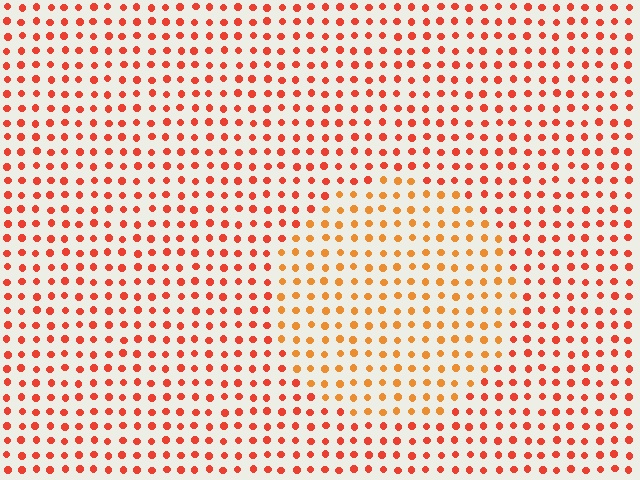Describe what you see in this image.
The image is filled with small red elements in a uniform arrangement. A circle-shaped region is visible where the elements are tinted to a slightly different hue, forming a subtle color boundary.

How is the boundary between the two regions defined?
The boundary is defined purely by a slight shift in hue (about 25 degrees). Spacing, size, and orientation are identical on both sides.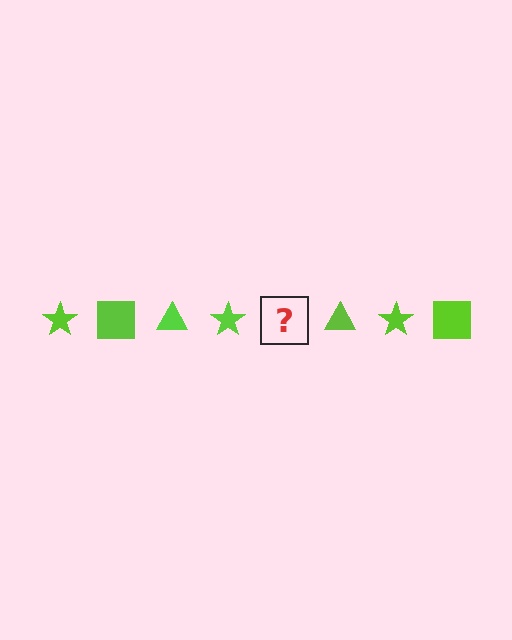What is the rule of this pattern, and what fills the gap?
The rule is that the pattern cycles through star, square, triangle shapes in lime. The gap should be filled with a lime square.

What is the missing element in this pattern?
The missing element is a lime square.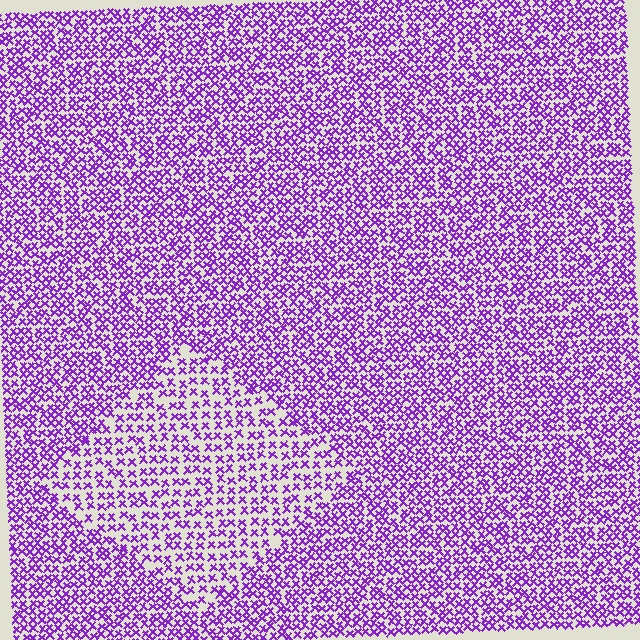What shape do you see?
I see a diamond.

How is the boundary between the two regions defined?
The boundary is defined by a change in element density (approximately 1.6x ratio). All elements are the same color, size, and shape.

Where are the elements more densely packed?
The elements are more densely packed outside the diamond boundary.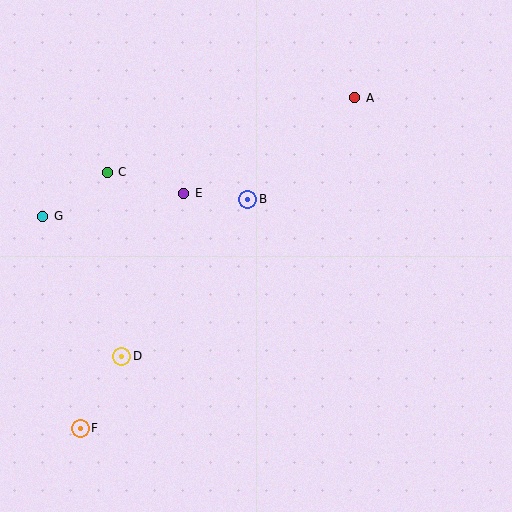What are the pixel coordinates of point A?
Point A is at (355, 98).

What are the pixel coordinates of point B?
Point B is at (248, 199).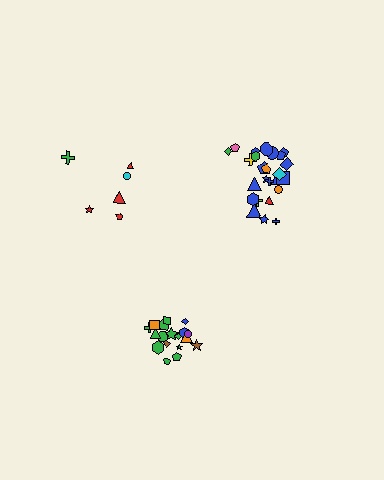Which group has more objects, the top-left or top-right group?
The top-right group.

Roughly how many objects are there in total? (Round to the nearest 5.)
Roughly 50 objects in total.